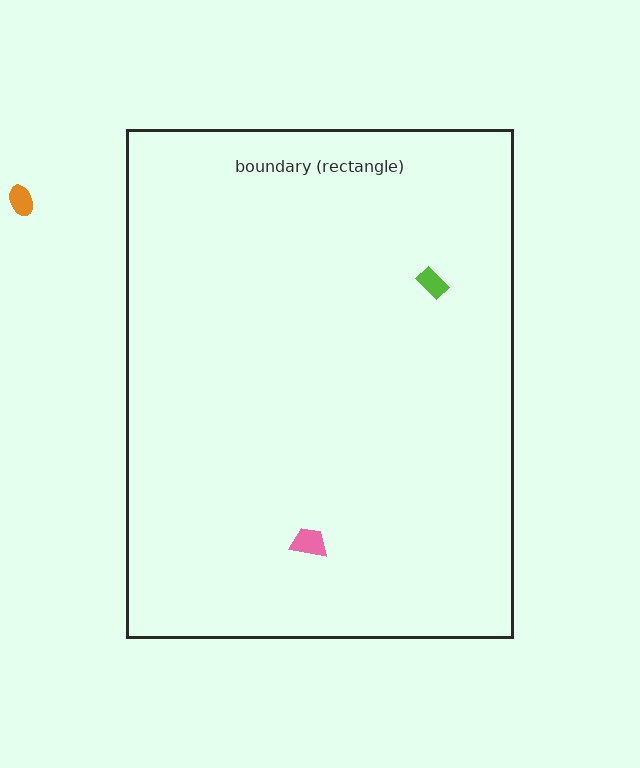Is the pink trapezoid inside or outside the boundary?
Inside.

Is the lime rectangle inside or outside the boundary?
Inside.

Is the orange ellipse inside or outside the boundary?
Outside.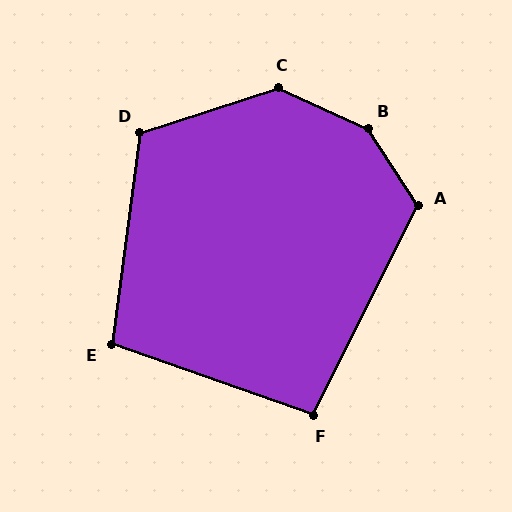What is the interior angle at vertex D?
Approximately 115 degrees (obtuse).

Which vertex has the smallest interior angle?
F, at approximately 97 degrees.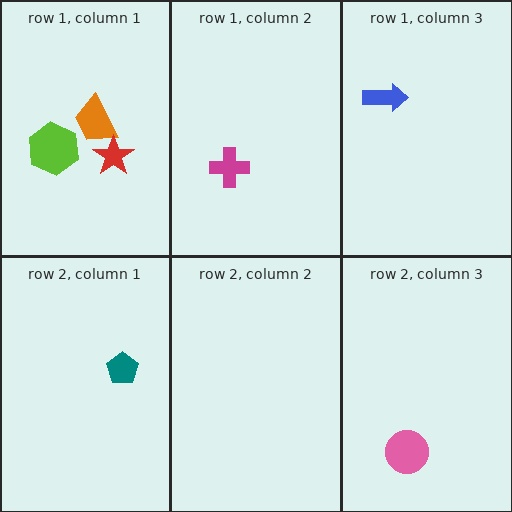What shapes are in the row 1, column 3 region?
The blue arrow.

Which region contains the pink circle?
The row 2, column 3 region.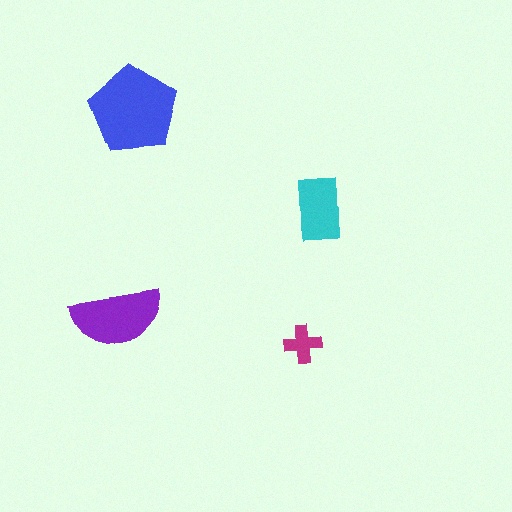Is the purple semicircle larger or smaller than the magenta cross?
Larger.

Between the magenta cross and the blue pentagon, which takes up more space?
The blue pentagon.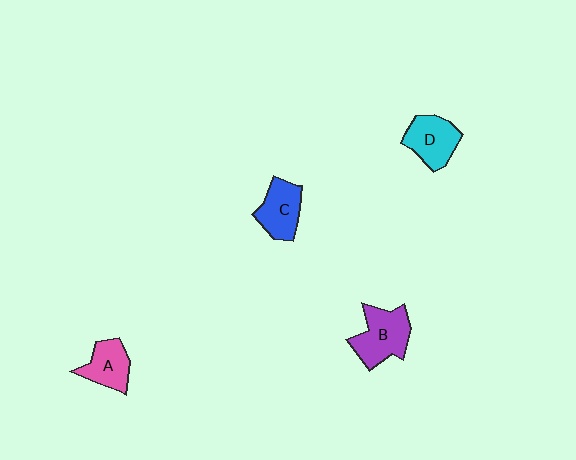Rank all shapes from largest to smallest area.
From largest to smallest: B (purple), D (cyan), C (blue), A (pink).